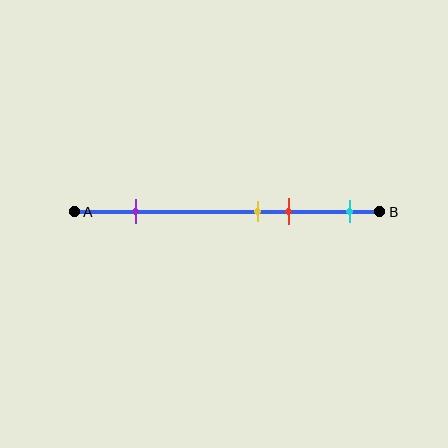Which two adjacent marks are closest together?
The yellow and red marks are the closest adjacent pair.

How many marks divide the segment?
There are 4 marks dividing the segment.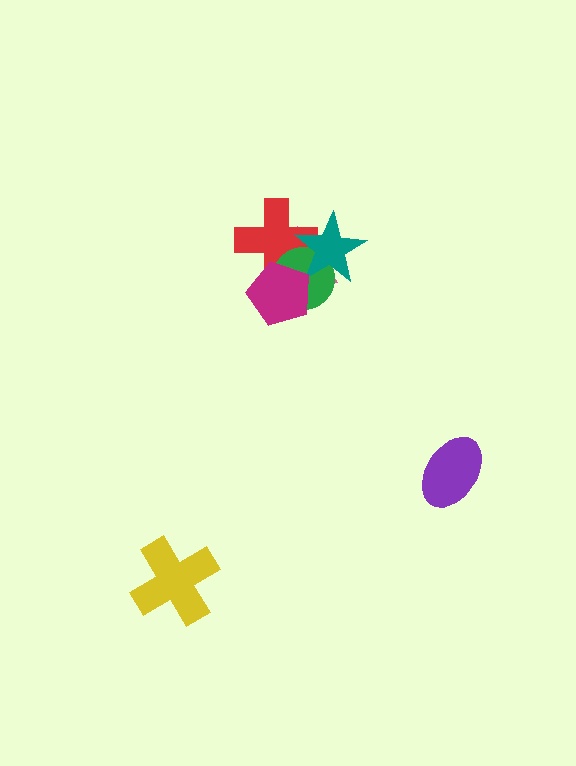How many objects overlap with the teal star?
3 objects overlap with the teal star.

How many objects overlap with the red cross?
4 objects overlap with the red cross.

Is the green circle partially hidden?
Yes, it is partially covered by another shape.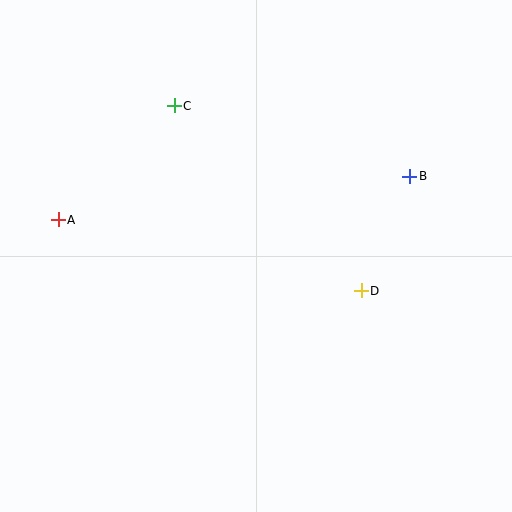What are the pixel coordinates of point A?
Point A is at (58, 220).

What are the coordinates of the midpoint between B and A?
The midpoint between B and A is at (234, 198).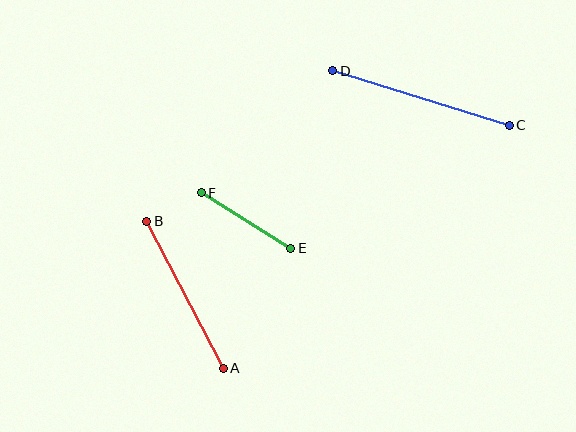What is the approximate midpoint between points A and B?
The midpoint is at approximately (185, 295) pixels.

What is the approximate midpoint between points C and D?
The midpoint is at approximately (421, 98) pixels.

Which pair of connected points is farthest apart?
Points C and D are farthest apart.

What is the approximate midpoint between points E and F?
The midpoint is at approximately (246, 221) pixels.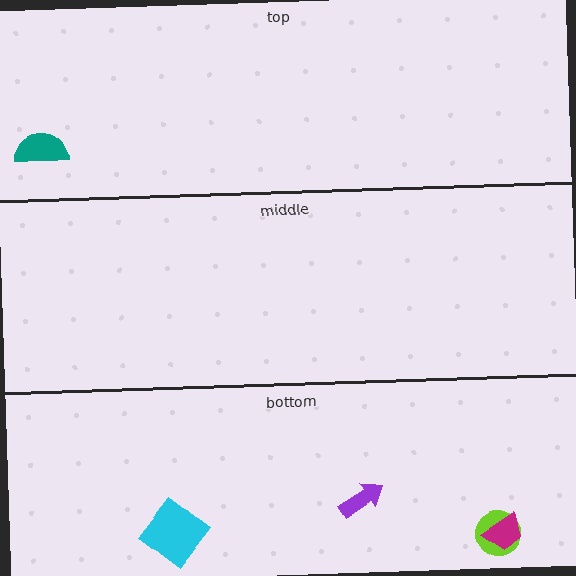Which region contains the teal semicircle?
The top region.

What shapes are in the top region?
The teal semicircle.